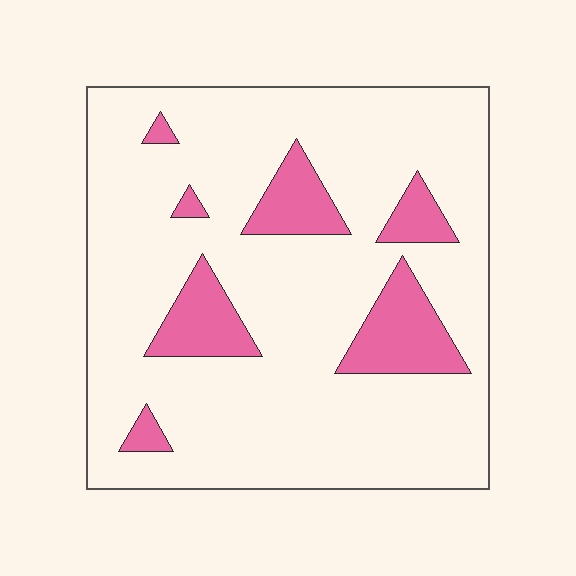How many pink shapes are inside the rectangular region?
7.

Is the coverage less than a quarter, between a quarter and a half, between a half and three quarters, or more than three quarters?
Less than a quarter.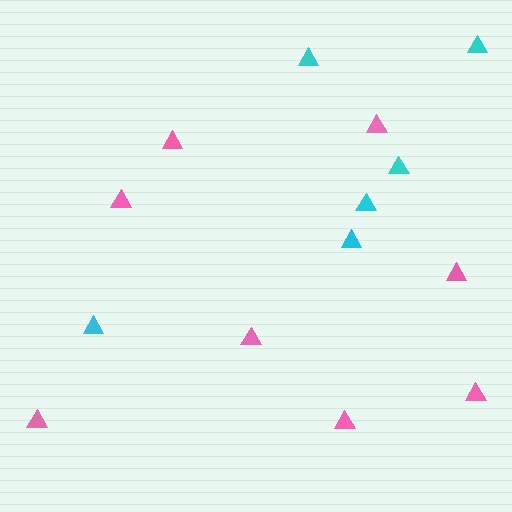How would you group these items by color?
There are 2 groups: one group of pink triangles (8) and one group of cyan triangles (6).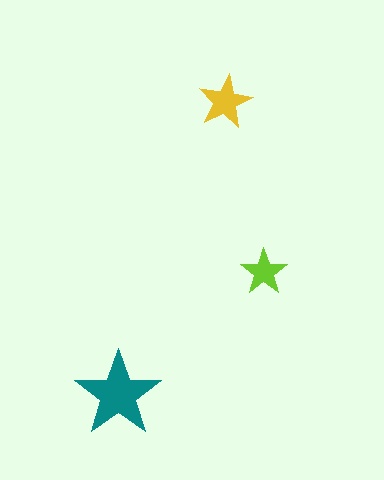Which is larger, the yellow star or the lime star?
The yellow one.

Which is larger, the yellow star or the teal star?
The teal one.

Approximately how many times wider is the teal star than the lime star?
About 2 times wider.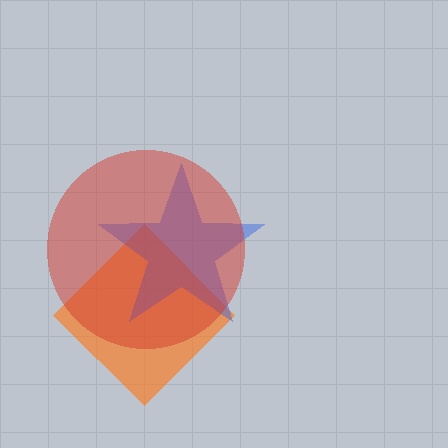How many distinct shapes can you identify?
There are 3 distinct shapes: an orange diamond, a blue star, a red circle.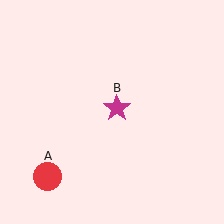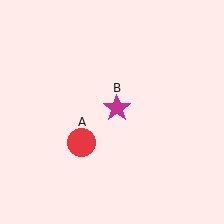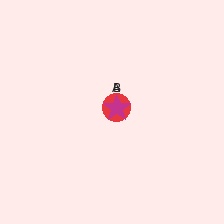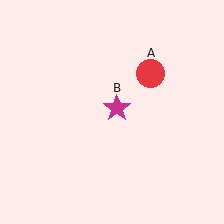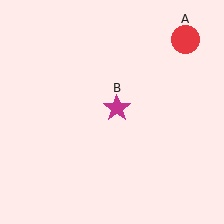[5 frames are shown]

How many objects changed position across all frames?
1 object changed position: red circle (object A).